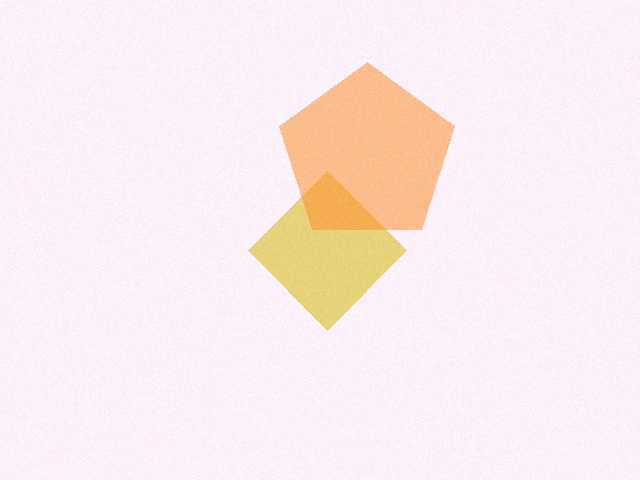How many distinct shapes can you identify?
There are 2 distinct shapes: a yellow diamond, an orange pentagon.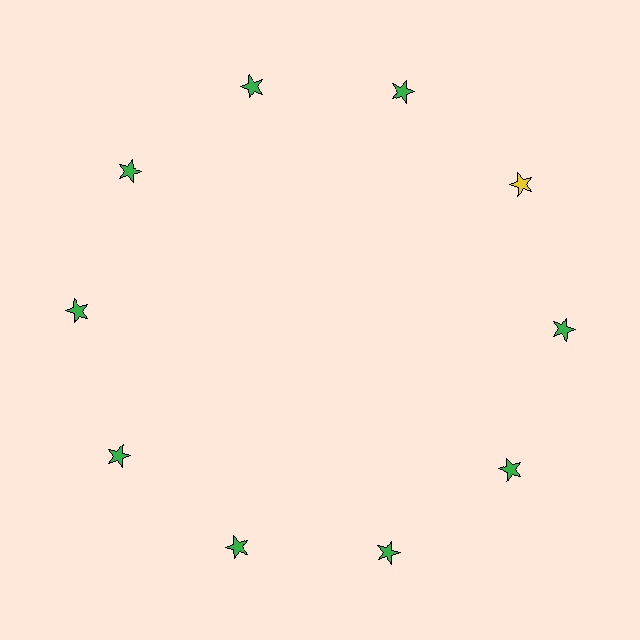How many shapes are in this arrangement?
There are 10 shapes arranged in a ring pattern.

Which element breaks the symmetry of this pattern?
The yellow star at roughly the 2 o'clock position breaks the symmetry. All other shapes are green stars.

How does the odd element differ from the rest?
It has a different color: yellow instead of green.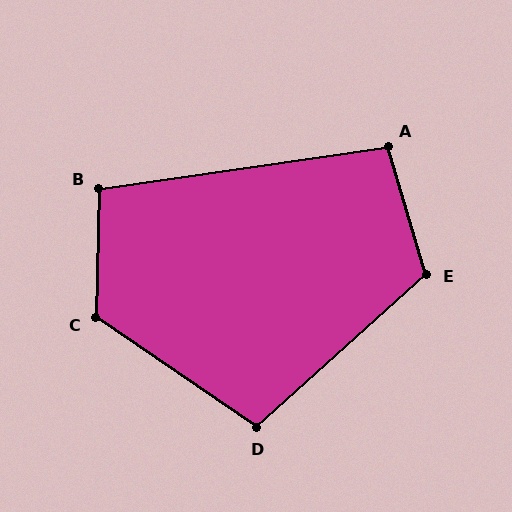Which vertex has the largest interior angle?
C, at approximately 123 degrees.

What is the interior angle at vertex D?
Approximately 104 degrees (obtuse).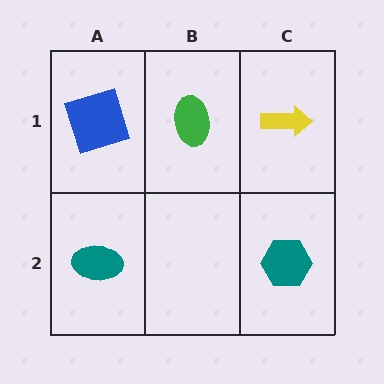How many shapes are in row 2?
2 shapes.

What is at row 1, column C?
A yellow arrow.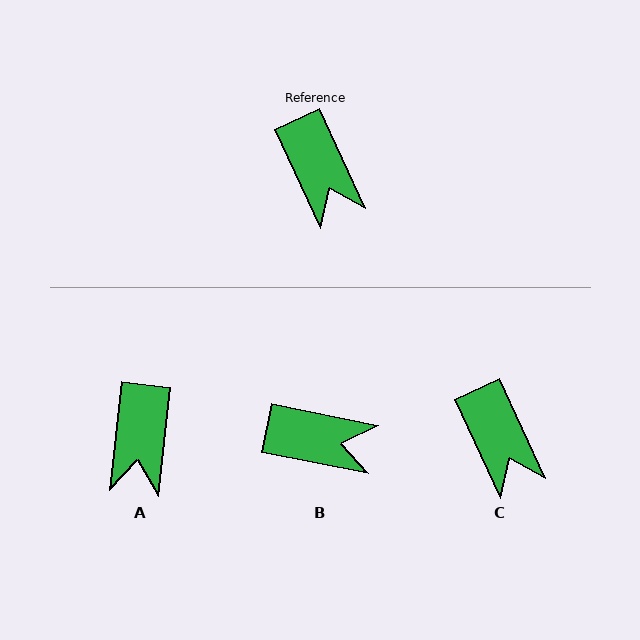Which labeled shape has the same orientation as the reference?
C.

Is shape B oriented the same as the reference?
No, it is off by about 54 degrees.